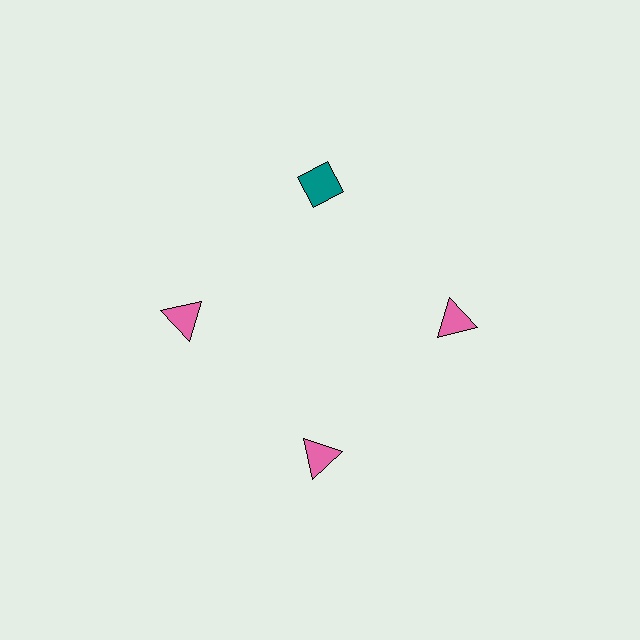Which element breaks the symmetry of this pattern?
The teal diamond at roughly the 12 o'clock position breaks the symmetry. All other shapes are pink triangles.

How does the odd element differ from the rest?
It differs in both color (teal instead of pink) and shape (diamond instead of triangle).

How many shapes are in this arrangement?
There are 4 shapes arranged in a ring pattern.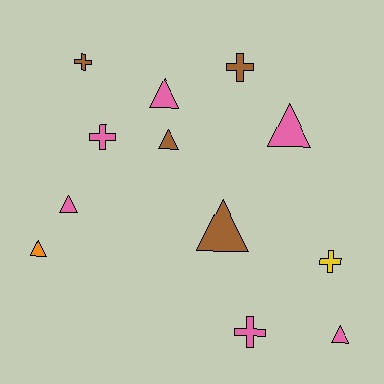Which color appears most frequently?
Pink, with 6 objects.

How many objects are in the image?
There are 12 objects.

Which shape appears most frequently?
Triangle, with 7 objects.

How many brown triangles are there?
There are 2 brown triangles.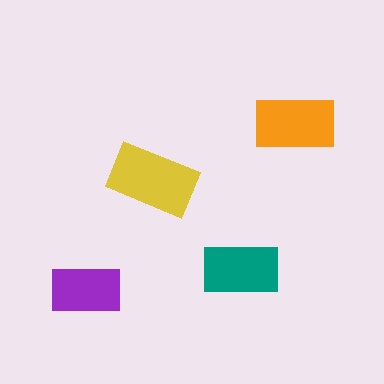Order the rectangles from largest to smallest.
the yellow one, the orange one, the teal one, the purple one.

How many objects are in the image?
There are 4 objects in the image.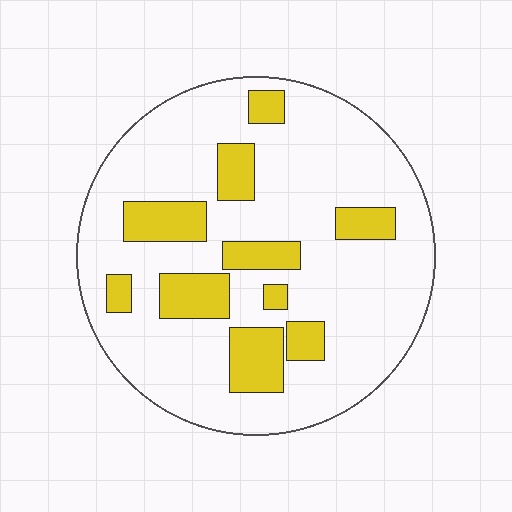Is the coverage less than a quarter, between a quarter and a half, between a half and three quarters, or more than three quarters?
Less than a quarter.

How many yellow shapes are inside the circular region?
10.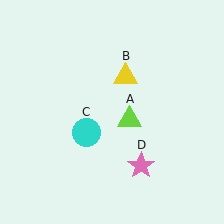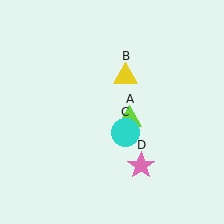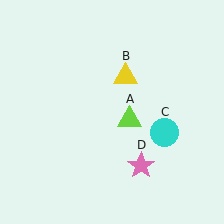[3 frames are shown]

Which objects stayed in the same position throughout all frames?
Lime triangle (object A) and yellow triangle (object B) and pink star (object D) remained stationary.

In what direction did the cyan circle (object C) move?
The cyan circle (object C) moved right.